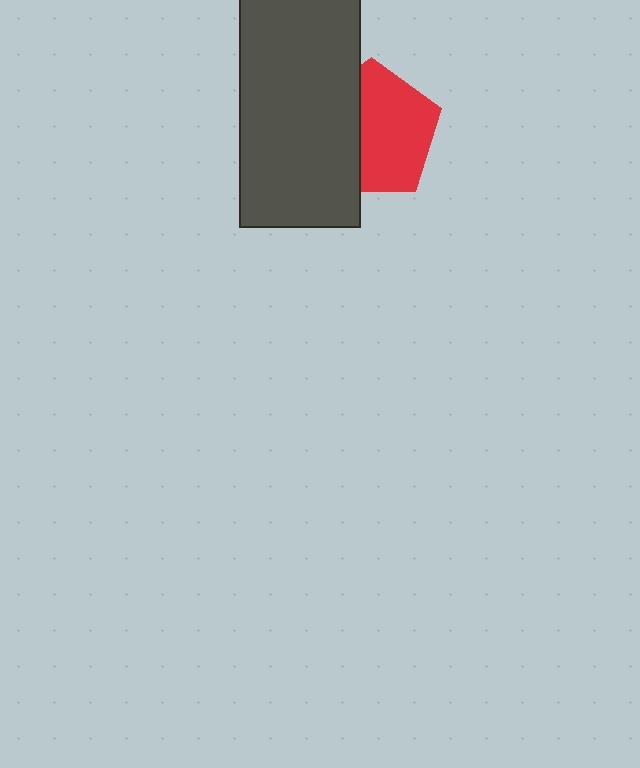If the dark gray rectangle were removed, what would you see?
You would see the complete red pentagon.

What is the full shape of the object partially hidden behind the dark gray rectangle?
The partially hidden object is a red pentagon.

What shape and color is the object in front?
The object in front is a dark gray rectangle.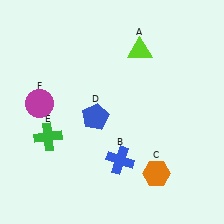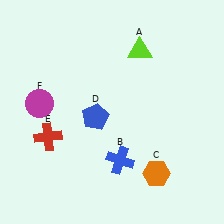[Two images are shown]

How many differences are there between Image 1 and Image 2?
There is 1 difference between the two images.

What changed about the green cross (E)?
In Image 1, E is green. In Image 2, it changed to red.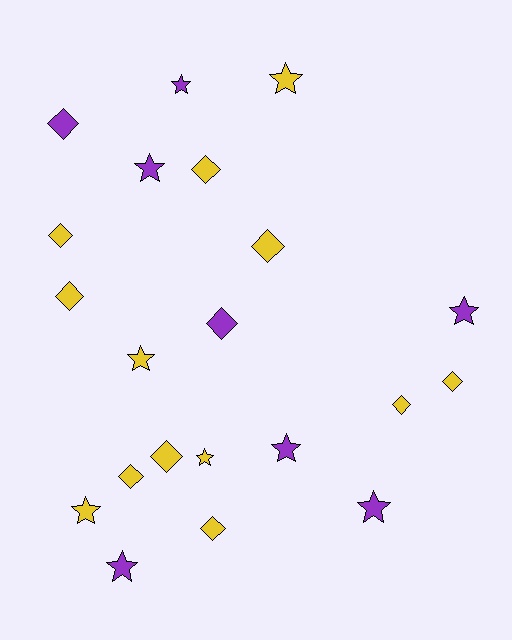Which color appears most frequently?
Yellow, with 13 objects.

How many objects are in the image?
There are 21 objects.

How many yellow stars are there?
There are 4 yellow stars.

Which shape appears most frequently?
Diamond, with 11 objects.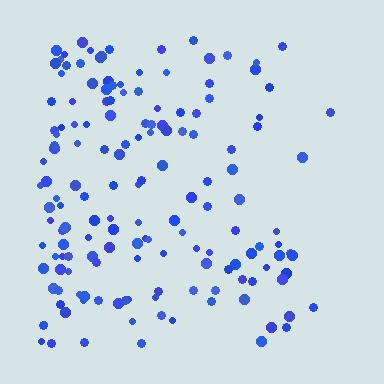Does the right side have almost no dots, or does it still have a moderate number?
Still a moderate number, just noticeably fewer than the left.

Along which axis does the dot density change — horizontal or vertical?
Horizontal.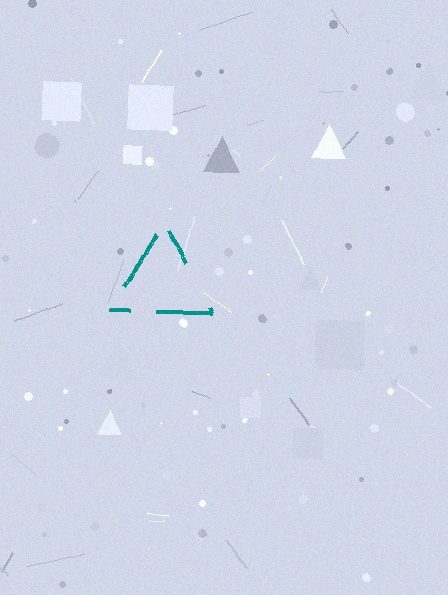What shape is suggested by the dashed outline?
The dashed outline suggests a triangle.